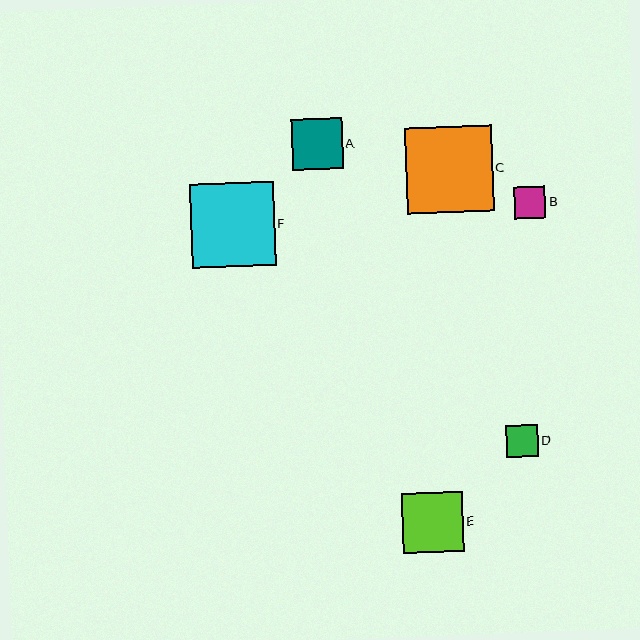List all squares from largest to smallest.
From largest to smallest: C, F, E, A, D, B.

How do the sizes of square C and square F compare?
Square C and square F are approximately the same size.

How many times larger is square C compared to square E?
Square C is approximately 1.4 times the size of square E.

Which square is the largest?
Square C is the largest with a size of approximately 87 pixels.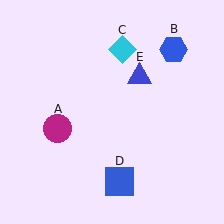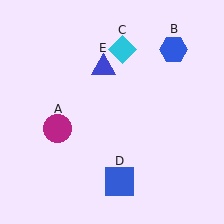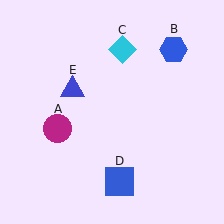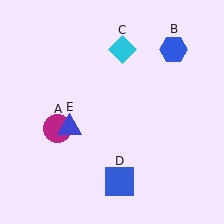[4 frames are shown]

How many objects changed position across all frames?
1 object changed position: blue triangle (object E).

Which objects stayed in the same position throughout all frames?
Magenta circle (object A) and blue hexagon (object B) and cyan diamond (object C) and blue square (object D) remained stationary.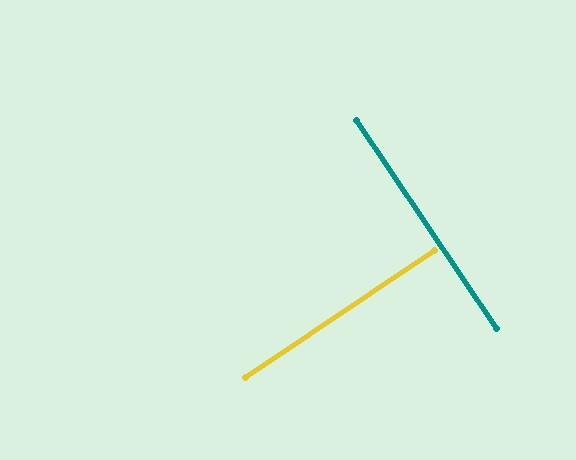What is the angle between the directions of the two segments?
Approximately 90 degrees.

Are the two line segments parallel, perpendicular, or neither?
Perpendicular — they meet at approximately 90°.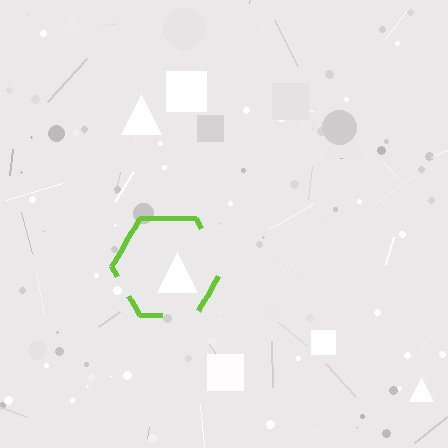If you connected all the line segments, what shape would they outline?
They would outline a hexagon.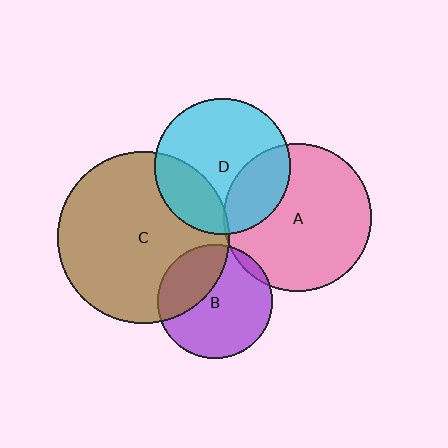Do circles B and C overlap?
Yes.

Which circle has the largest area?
Circle C (brown).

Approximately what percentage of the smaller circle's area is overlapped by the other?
Approximately 35%.